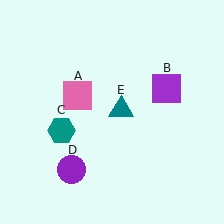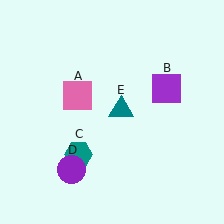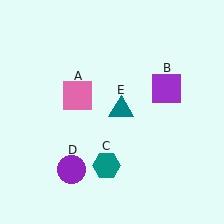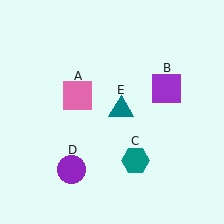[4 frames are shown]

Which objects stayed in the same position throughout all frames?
Pink square (object A) and purple square (object B) and purple circle (object D) and teal triangle (object E) remained stationary.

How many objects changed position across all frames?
1 object changed position: teal hexagon (object C).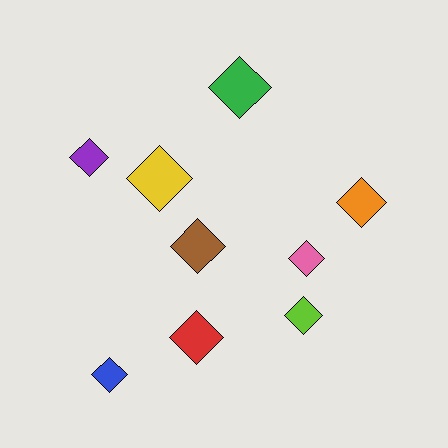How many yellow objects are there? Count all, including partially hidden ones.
There is 1 yellow object.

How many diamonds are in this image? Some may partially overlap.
There are 9 diamonds.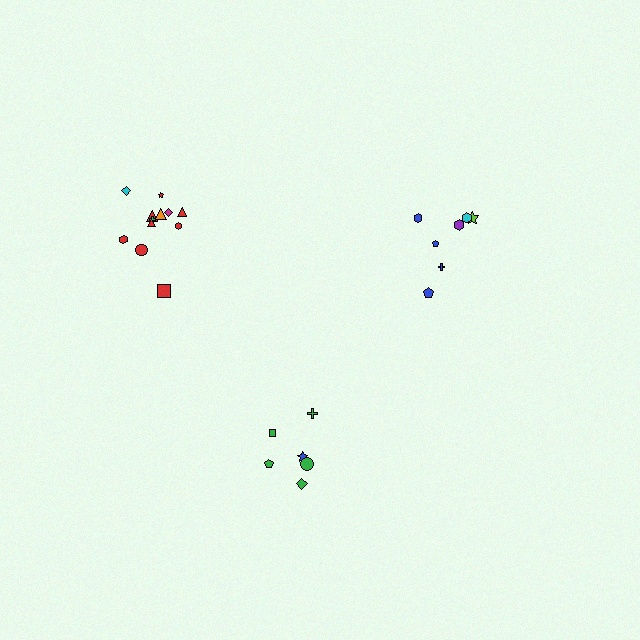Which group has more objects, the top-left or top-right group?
The top-left group.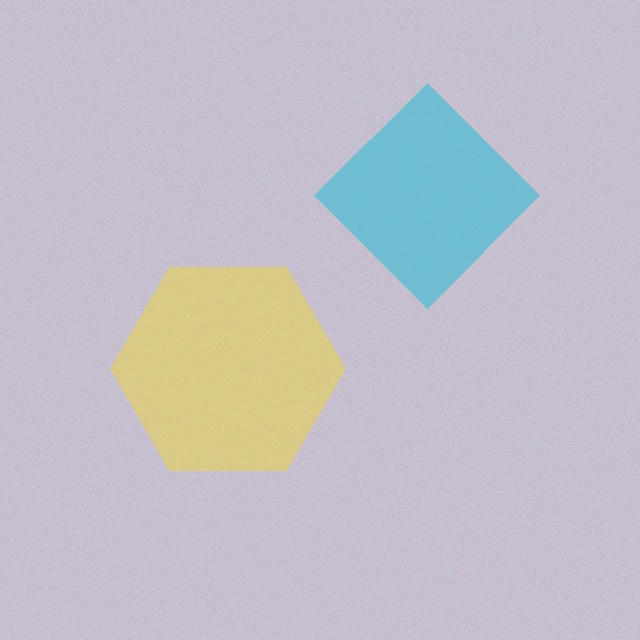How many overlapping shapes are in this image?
There are 2 overlapping shapes in the image.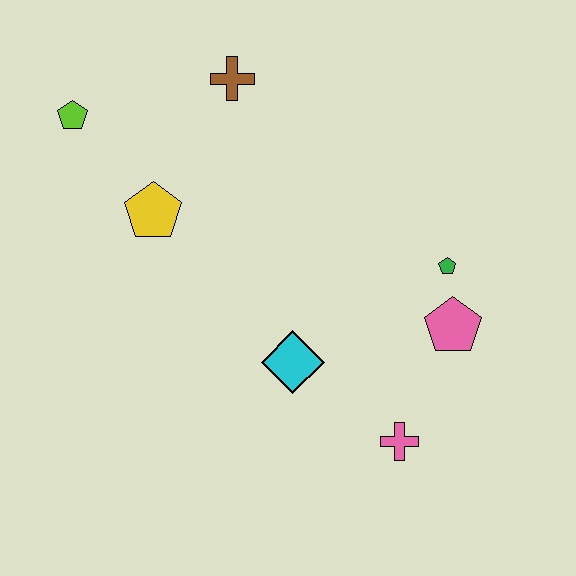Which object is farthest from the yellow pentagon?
The pink cross is farthest from the yellow pentagon.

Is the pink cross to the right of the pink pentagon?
No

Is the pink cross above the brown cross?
No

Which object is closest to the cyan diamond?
The pink cross is closest to the cyan diamond.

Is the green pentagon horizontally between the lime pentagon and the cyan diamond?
No